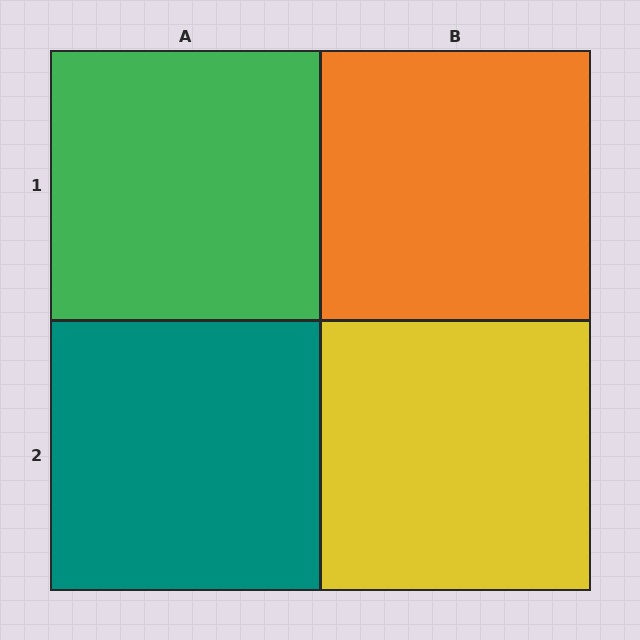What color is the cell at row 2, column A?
Teal.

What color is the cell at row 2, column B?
Yellow.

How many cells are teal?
1 cell is teal.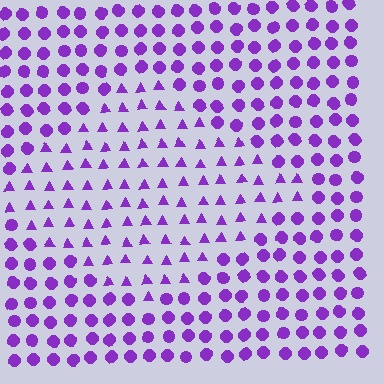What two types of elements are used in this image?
The image uses triangles inside the diamond region and circles outside it.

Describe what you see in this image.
The image is filled with small purple elements arranged in a uniform grid. A diamond-shaped region contains triangles, while the surrounding area contains circles. The boundary is defined purely by the change in element shape.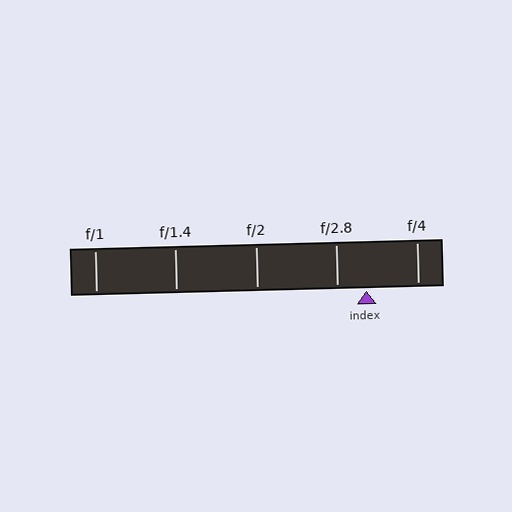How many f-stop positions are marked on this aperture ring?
There are 5 f-stop positions marked.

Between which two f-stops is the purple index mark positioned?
The index mark is between f/2.8 and f/4.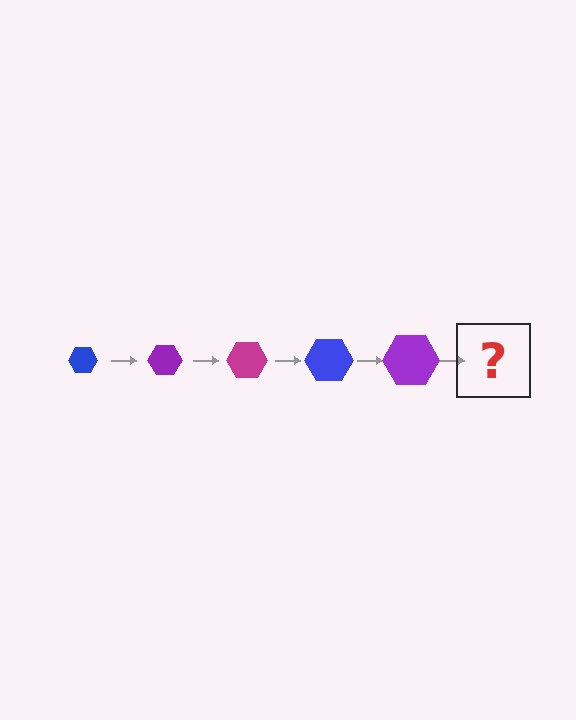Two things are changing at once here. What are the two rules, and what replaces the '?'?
The two rules are that the hexagon grows larger each step and the color cycles through blue, purple, and magenta. The '?' should be a magenta hexagon, larger than the previous one.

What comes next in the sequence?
The next element should be a magenta hexagon, larger than the previous one.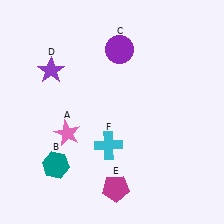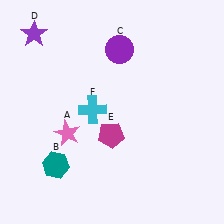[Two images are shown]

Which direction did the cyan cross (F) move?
The cyan cross (F) moved up.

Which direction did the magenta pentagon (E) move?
The magenta pentagon (E) moved up.